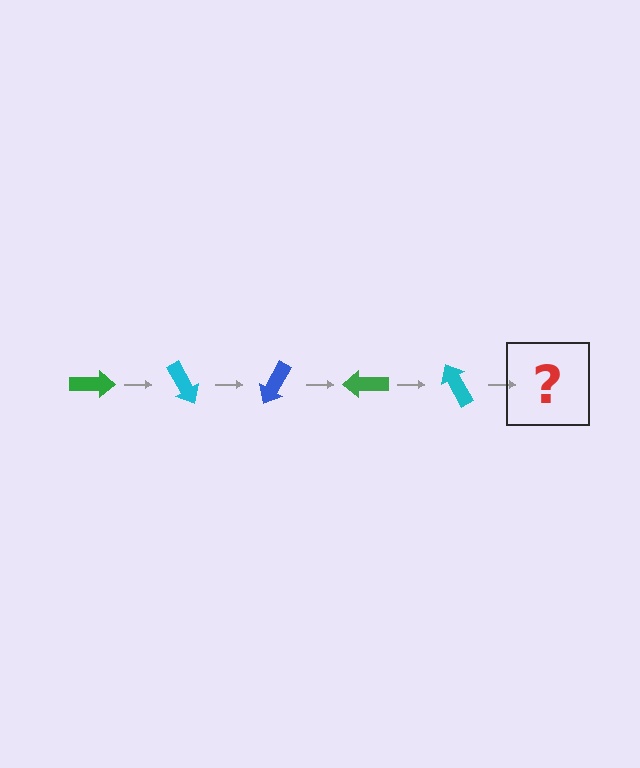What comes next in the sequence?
The next element should be a blue arrow, rotated 300 degrees from the start.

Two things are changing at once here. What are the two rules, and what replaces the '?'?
The two rules are that it rotates 60 degrees each step and the color cycles through green, cyan, and blue. The '?' should be a blue arrow, rotated 300 degrees from the start.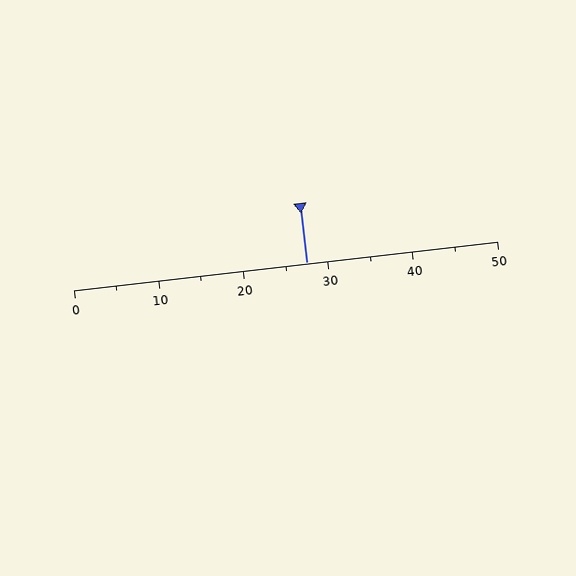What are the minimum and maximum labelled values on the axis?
The axis runs from 0 to 50.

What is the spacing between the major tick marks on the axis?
The major ticks are spaced 10 apart.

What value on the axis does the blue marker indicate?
The marker indicates approximately 27.5.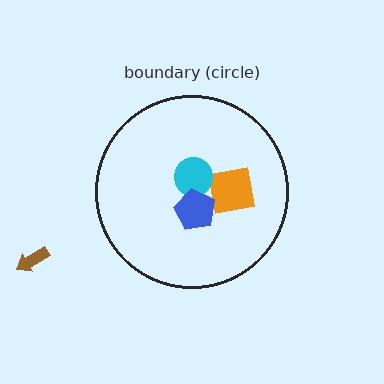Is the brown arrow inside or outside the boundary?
Outside.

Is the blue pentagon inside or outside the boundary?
Inside.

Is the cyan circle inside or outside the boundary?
Inside.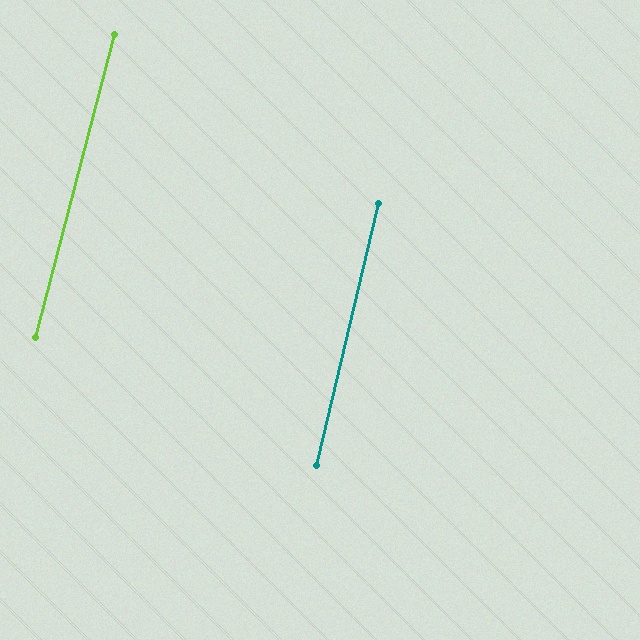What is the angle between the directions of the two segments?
Approximately 1 degree.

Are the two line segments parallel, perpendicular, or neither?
Parallel — their directions differ by only 1.3°.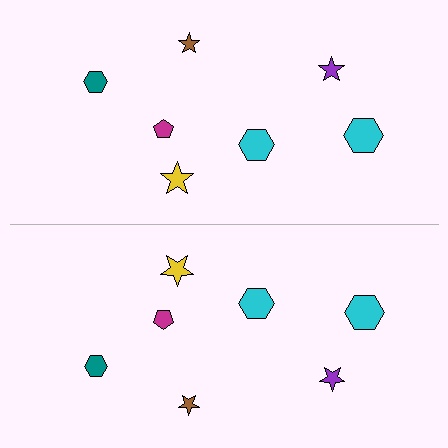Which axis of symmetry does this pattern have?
The pattern has a horizontal axis of symmetry running through the center of the image.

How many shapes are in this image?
There are 14 shapes in this image.